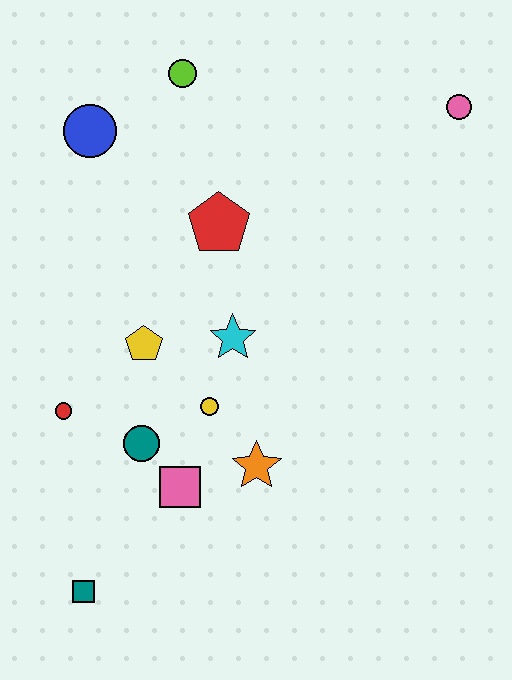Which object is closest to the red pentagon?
The cyan star is closest to the red pentagon.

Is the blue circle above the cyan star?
Yes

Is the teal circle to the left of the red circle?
No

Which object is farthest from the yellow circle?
The pink circle is farthest from the yellow circle.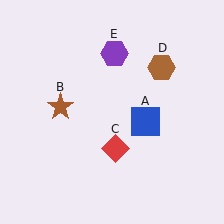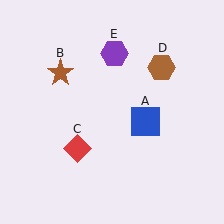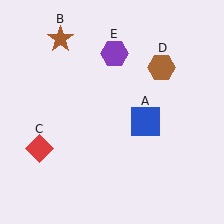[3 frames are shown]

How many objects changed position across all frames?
2 objects changed position: brown star (object B), red diamond (object C).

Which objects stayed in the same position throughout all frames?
Blue square (object A) and brown hexagon (object D) and purple hexagon (object E) remained stationary.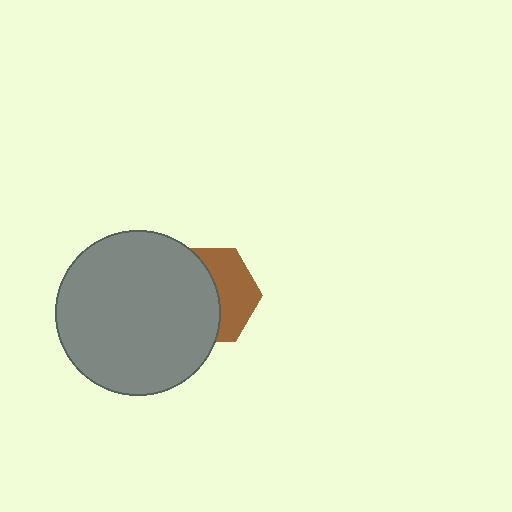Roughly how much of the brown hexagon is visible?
A small part of it is visible (roughly 44%).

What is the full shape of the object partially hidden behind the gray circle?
The partially hidden object is a brown hexagon.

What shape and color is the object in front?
The object in front is a gray circle.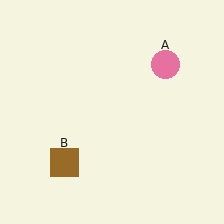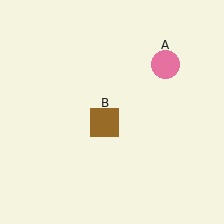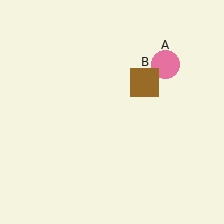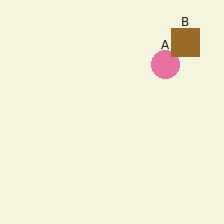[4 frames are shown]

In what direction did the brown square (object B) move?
The brown square (object B) moved up and to the right.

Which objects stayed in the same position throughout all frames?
Pink circle (object A) remained stationary.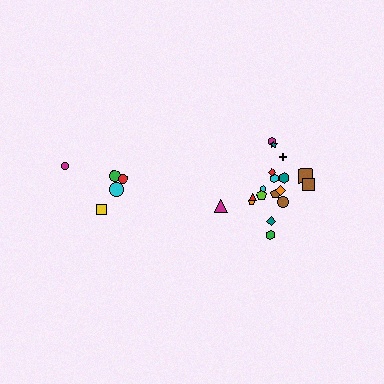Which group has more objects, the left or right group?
The right group.